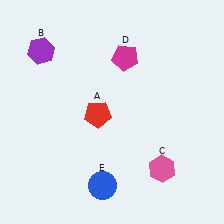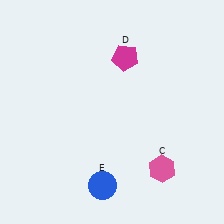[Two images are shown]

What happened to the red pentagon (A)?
The red pentagon (A) was removed in Image 2. It was in the bottom-left area of Image 1.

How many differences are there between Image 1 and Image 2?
There are 2 differences between the two images.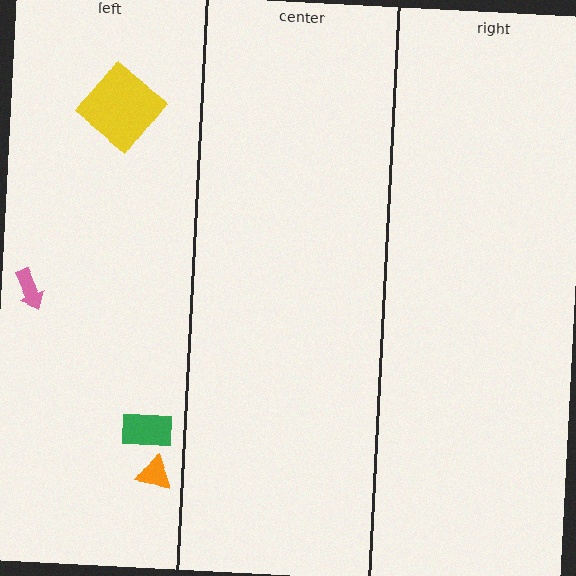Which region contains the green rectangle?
The left region.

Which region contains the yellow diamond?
The left region.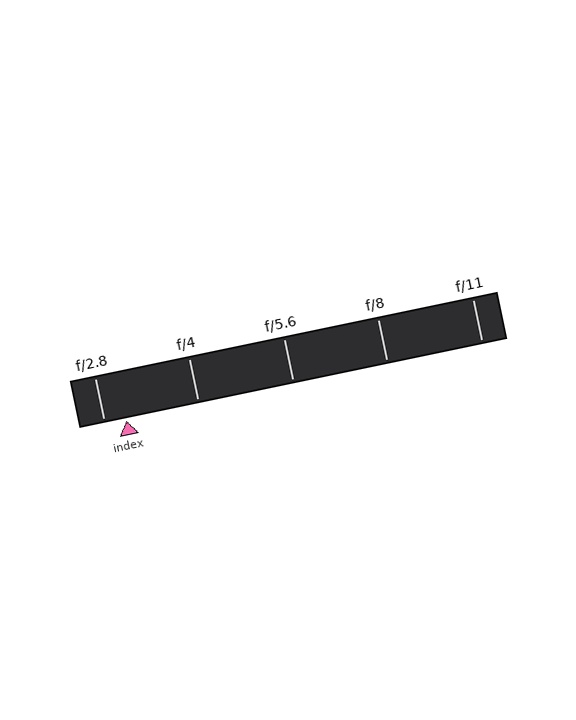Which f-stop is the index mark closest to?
The index mark is closest to f/2.8.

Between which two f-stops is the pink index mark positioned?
The index mark is between f/2.8 and f/4.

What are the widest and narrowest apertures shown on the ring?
The widest aperture shown is f/2.8 and the narrowest is f/11.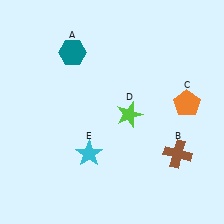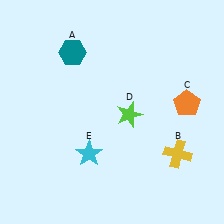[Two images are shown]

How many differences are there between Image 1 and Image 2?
There is 1 difference between the two images.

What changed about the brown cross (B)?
In Image 1, B is brown. In Image 2, it changed to yellow.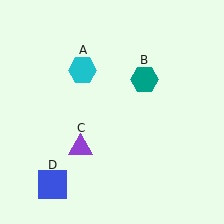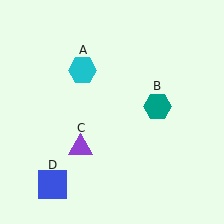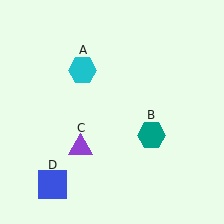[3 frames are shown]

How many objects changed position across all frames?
1 object changed position: teal hexagon (object B).